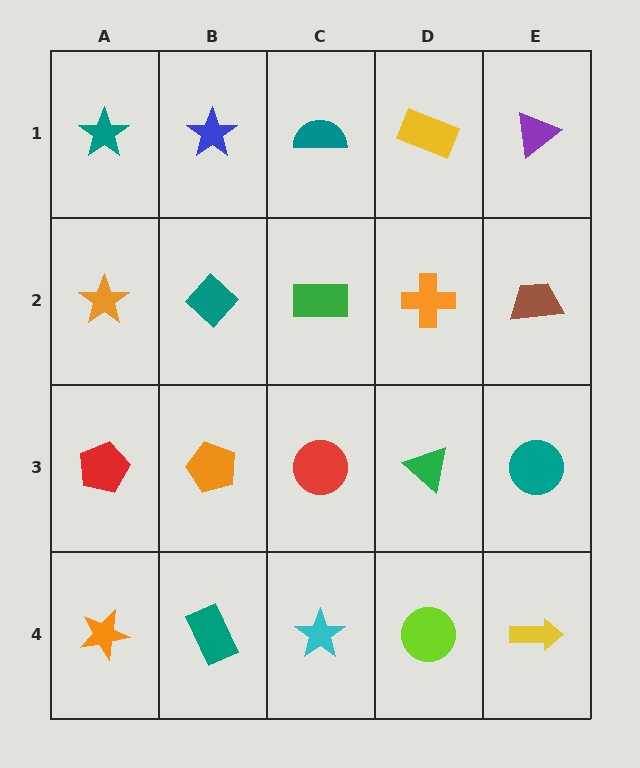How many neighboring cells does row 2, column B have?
4.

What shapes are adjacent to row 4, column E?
A teal circle (row 3, column E), a lime circle (row 4, column D).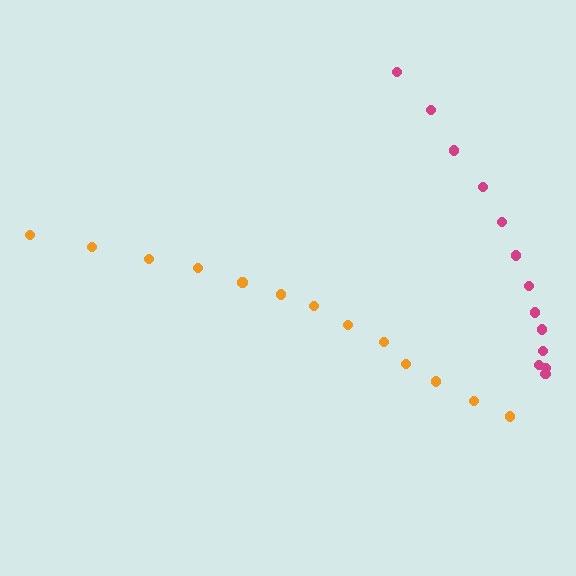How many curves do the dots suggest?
There are 2 distinct paths.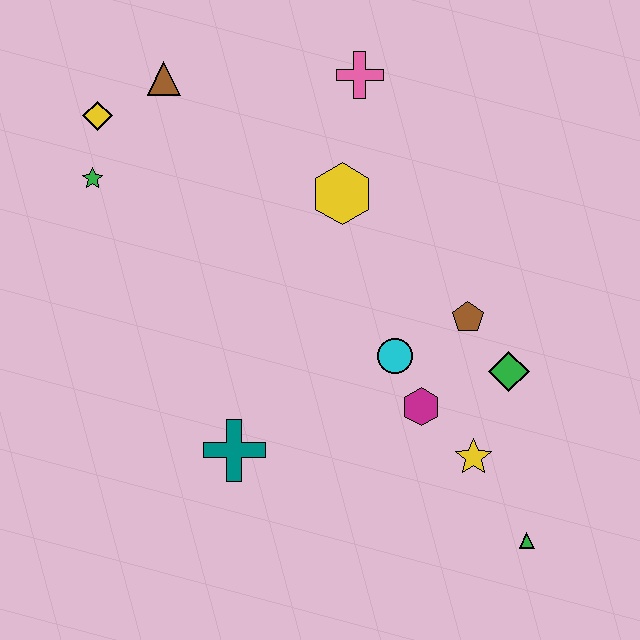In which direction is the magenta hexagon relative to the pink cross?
The magenta hexagon is below the pink cross.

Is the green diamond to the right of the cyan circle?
Yes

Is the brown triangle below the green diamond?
No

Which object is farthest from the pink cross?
The green triangle is farthest from the pink cross.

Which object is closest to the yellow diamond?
The green star is closest to the yellow diamond.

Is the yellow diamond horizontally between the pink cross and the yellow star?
No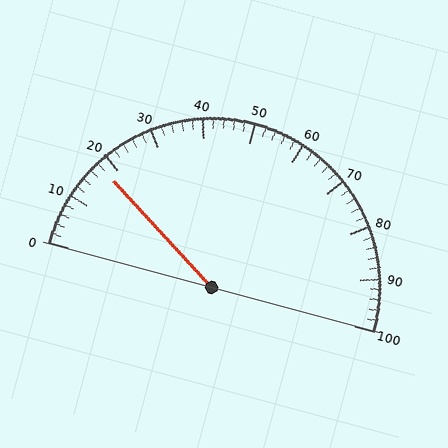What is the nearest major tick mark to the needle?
The nearest major tick mark is 20.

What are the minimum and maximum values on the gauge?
The gauge ranges from 0 to 100.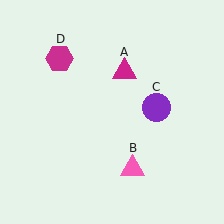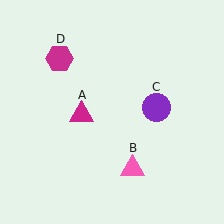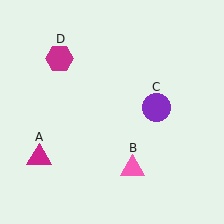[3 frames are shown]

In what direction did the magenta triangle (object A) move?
The magenta triangle (object A) moved down and to the left.